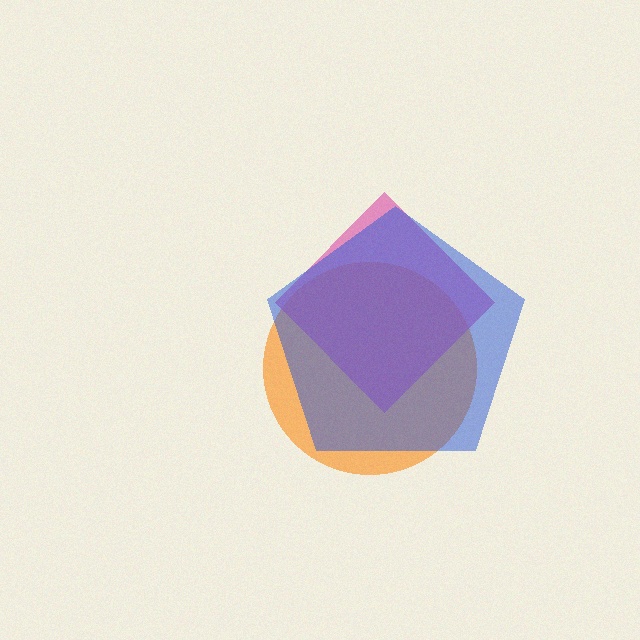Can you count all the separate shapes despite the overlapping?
Yes, there are 3 separate shapes.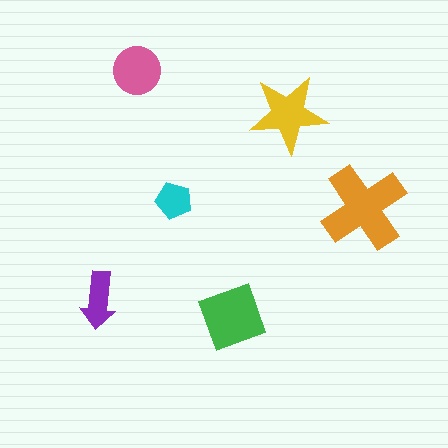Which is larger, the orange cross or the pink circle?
The orange cross.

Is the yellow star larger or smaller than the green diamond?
Smaller.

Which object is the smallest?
The cyan pentagon.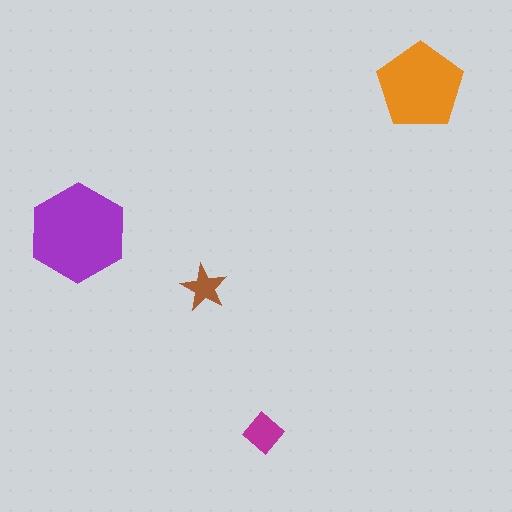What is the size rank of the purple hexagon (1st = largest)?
1st.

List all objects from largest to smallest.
The purple hexagon, the orange pentagon, the magenta diamond, the brown star.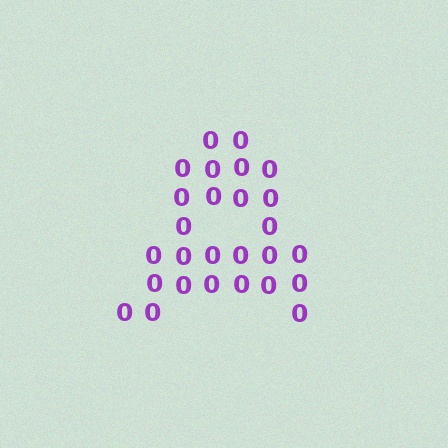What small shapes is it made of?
It is made of small digit 0's.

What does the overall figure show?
The overall figure shows the letter A.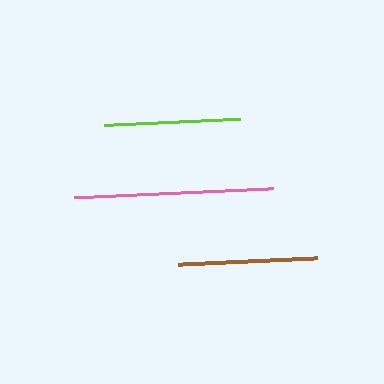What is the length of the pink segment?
The pink segment is approximately 199 pixels long.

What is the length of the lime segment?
The lime segment is approximately 135 pixels long.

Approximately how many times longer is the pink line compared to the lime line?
The pink line is approximately 1.5 times the length of the lime line.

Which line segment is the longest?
The pink line is the longest at approximately 199 pixels.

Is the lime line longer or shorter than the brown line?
The brown line is longer than the lime line.